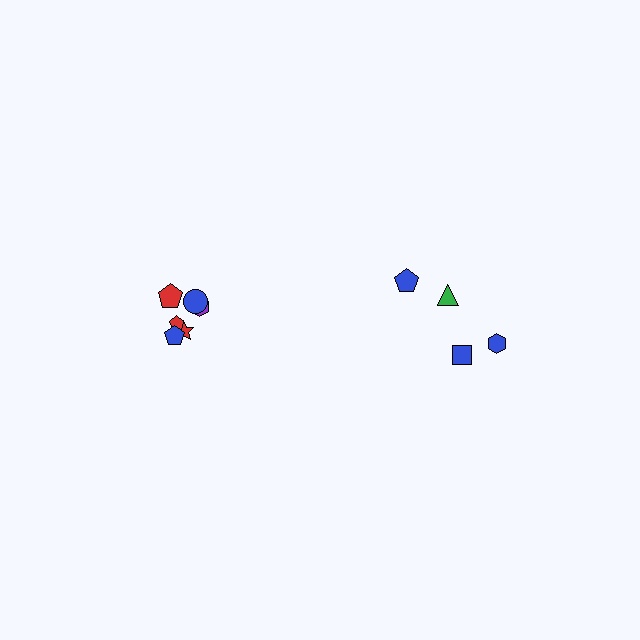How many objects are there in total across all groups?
There are 10 objects.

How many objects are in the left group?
There are 6 objects.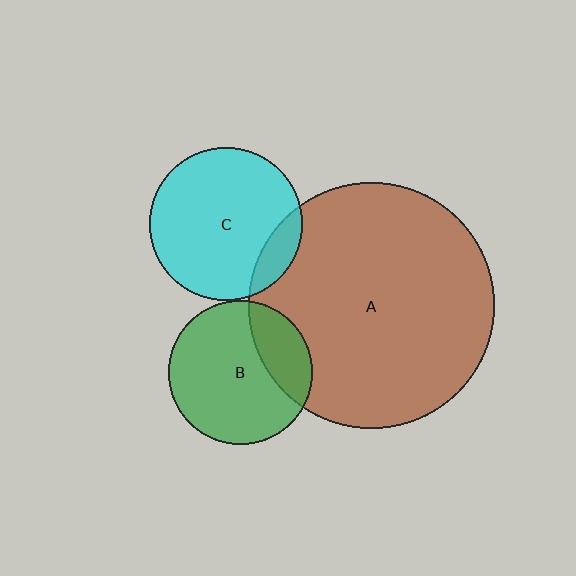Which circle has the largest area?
Circle A (brown).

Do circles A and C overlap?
Yes.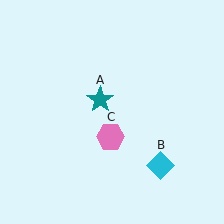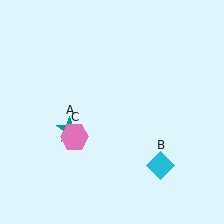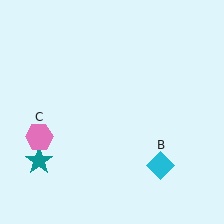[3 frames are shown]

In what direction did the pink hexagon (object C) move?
The pink hexagon (object C) moved left.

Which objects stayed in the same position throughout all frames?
Cyan diamond (object B) remained stationary.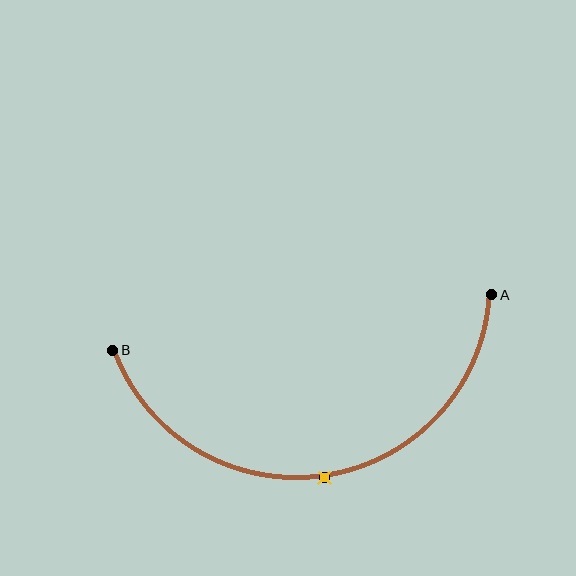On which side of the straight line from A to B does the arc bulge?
The arc bulges below the straight line connecting A and B.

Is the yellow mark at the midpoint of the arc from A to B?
Yes. The yellow mark lies on the arc at equal arc-length from both A and B — it is the arc midpoint.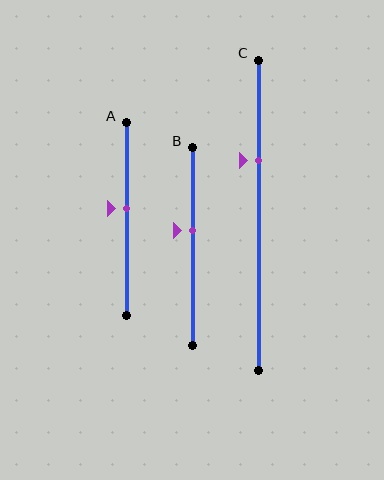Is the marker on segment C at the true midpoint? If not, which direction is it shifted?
No, the marker on segment C is shifted upward by about 18% of the segment length.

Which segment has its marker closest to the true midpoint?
Segment A has its marker closest to the true midpoint.